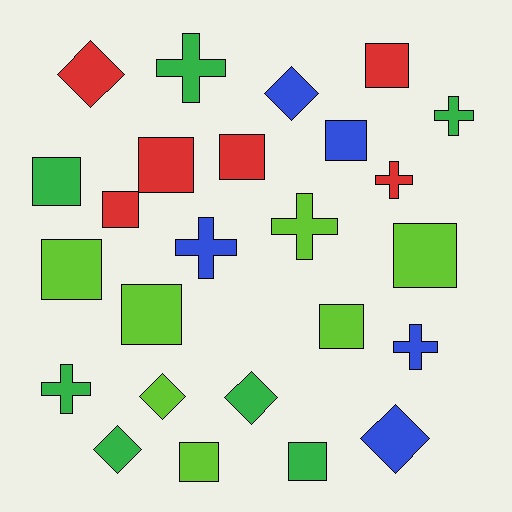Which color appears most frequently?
Lime, with 7 objects.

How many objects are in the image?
There are 25 objects.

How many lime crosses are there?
There is 1 lime cross.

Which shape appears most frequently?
Square, with 12 objects.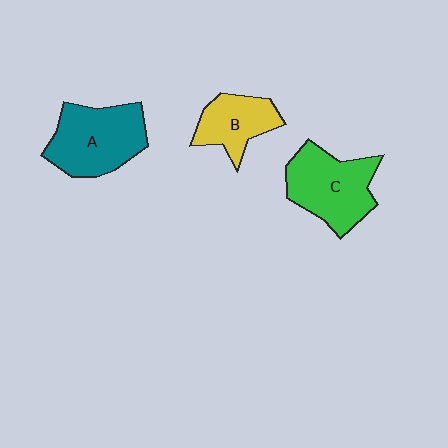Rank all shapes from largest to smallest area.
From largest to smallest: A (teal), C (green), B (yellow).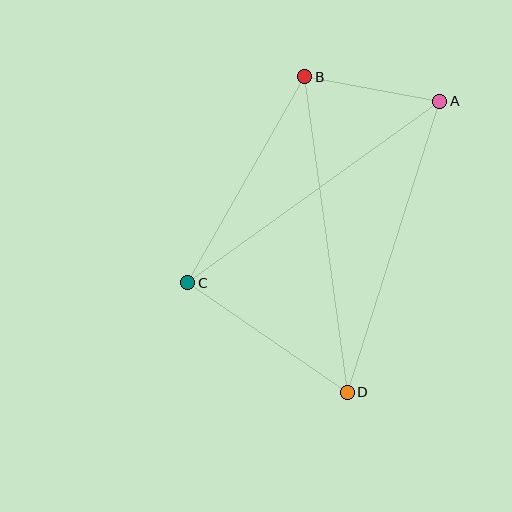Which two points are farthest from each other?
Points B and D are farthest from each other.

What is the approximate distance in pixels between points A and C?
The distance between A and C is approximately 311 pixels.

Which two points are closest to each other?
Points A and B are closest to each other.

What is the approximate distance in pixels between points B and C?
The distance between B and C is approximately 237 pixels.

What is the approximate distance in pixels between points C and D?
The distance between C and D is approximately 194 pixels.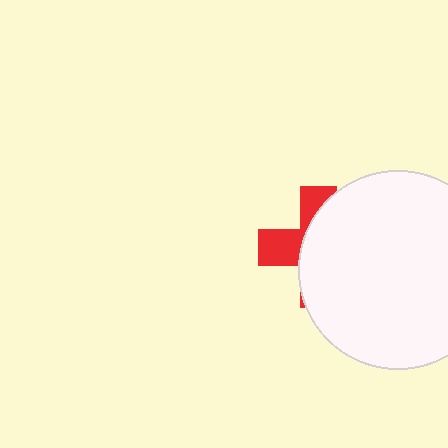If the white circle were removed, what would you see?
You would see the complete red cross.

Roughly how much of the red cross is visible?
A small part of it is visible (roughly 34%).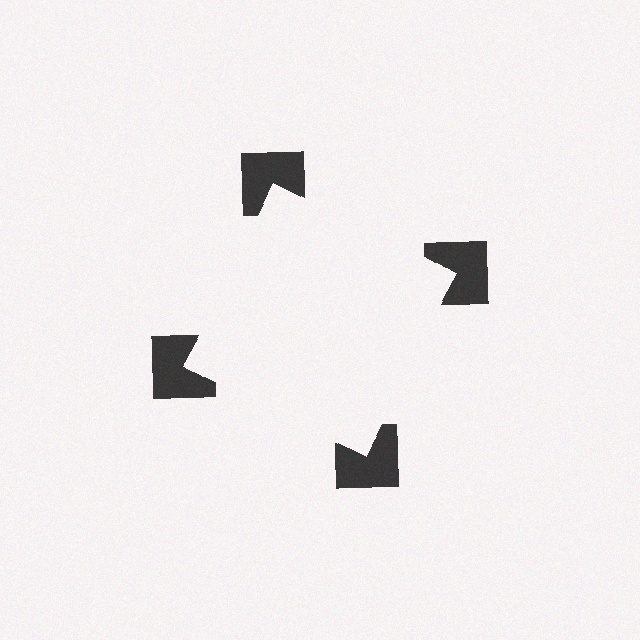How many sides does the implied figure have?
4 sides.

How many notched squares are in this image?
There are 4 — one at each vertex of the illusory square.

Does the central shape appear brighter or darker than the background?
It typically appears slightly brighter than the background, even though no actual brightness change is drawn.